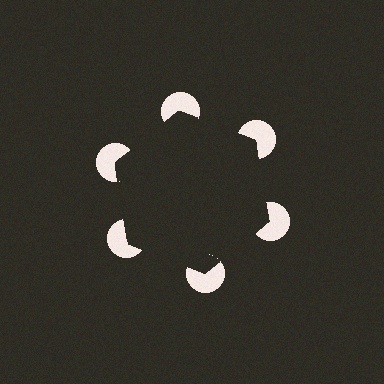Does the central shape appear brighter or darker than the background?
It typically appears slightly darker than the background, even though no actual brightness change is drawn.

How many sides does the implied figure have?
6 sides.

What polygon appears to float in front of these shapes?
An illusory hexagon — its edges are inferred from the aligned wedge cuts in the pac-man discs, not physically drawn.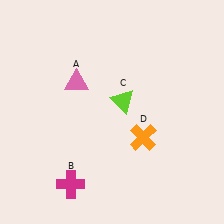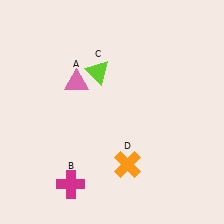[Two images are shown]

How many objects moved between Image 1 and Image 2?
2 objects moved between the two images.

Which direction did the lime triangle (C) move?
The lime triangle (C) moved up.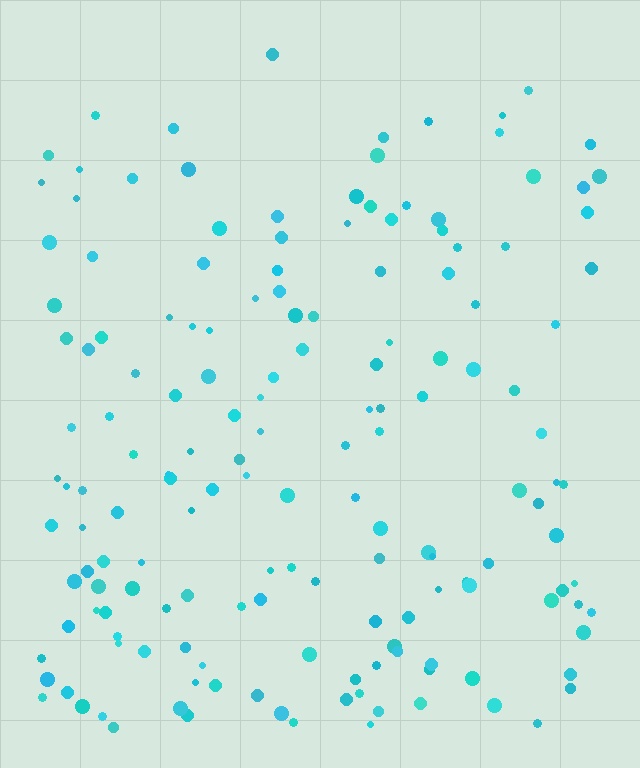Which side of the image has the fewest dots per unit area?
The top.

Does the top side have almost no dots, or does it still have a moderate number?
Still a moderate number, just noticeably fewer than the bottom.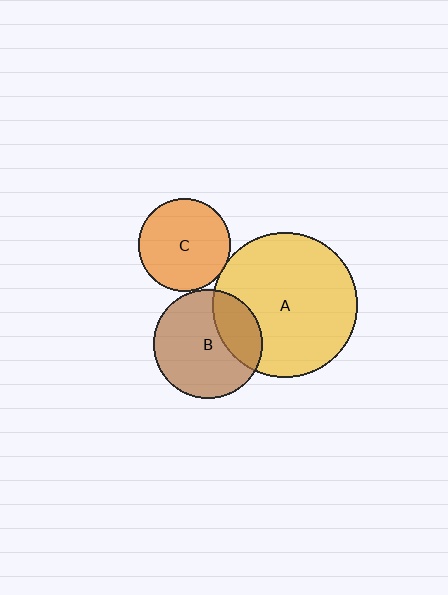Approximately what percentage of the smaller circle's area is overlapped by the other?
Approximately 25%.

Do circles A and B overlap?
Yes.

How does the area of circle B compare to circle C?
Approximately 1.4 times.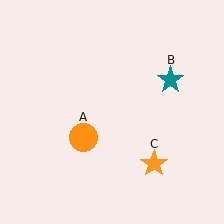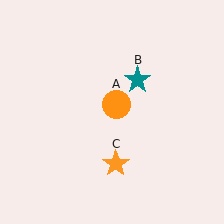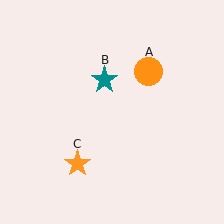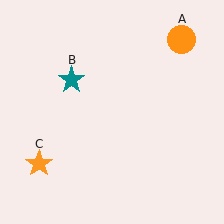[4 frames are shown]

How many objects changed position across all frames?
3 objects changed position: orange circle (object A), teal star (object B), orange star (object C).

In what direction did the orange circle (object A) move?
The orange circle (object A) moved up and to the right.